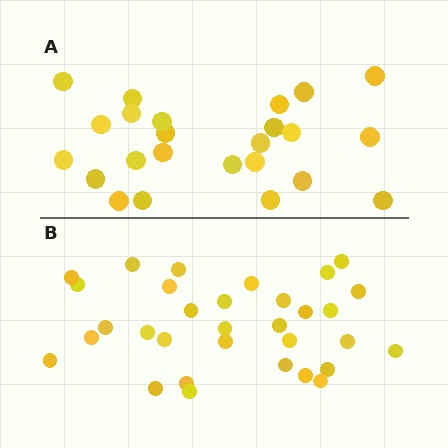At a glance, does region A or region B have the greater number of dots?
Region B (the bottom region) has more dots.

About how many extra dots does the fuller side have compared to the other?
Region B has roughly 8 or so more dots than region A.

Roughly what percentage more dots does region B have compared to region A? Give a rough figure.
About 35% more.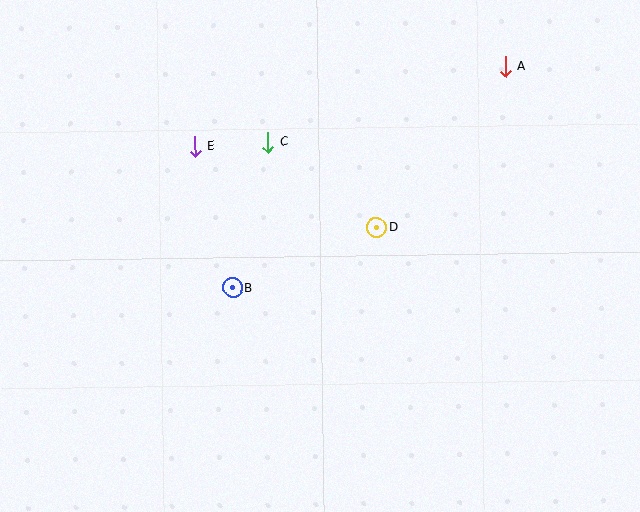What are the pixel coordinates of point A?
Point A is at (506, 67).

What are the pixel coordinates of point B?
Point B is at (233, 288).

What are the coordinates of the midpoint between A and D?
The midpoint between A and D is at (441, 147).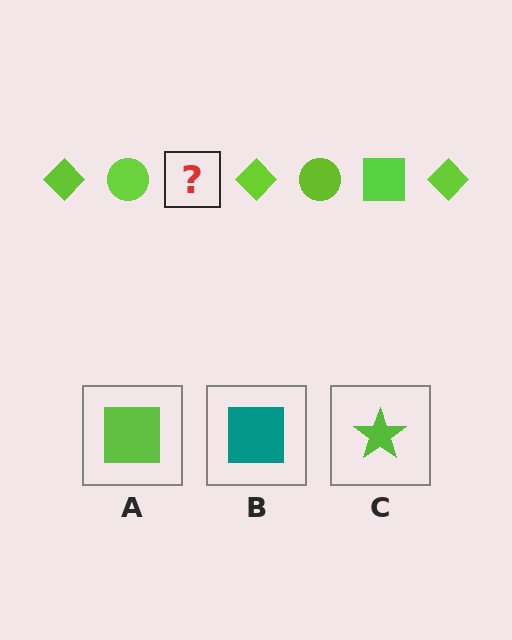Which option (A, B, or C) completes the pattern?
A.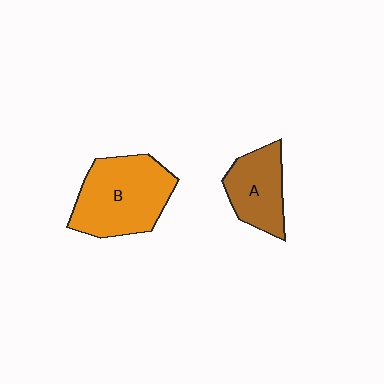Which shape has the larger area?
Shape B (orange).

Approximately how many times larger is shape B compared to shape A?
Approximately 1.6 times.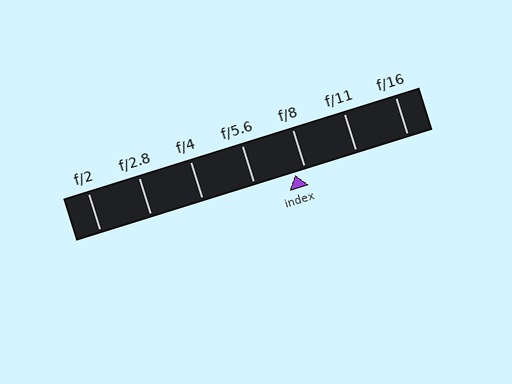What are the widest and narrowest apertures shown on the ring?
The widest aperture shown is f/2 and the narrowest is f/16.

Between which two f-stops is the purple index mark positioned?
The index mark is between f/5.6 and f/8.